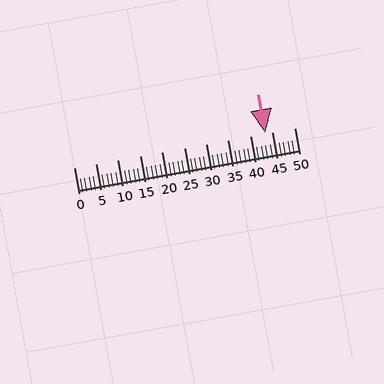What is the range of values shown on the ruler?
The ruler shows values from 0 to 50.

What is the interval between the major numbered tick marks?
The major tick marks are spaced 5 units apart.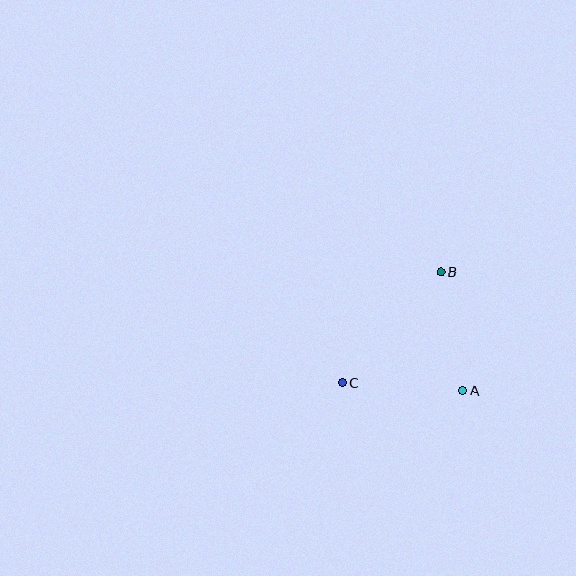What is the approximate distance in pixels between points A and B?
The distance between A and B is approximately 121 pixels.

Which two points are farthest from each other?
Points B and C are farthest from each other.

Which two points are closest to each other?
Points A and C are closest to each other.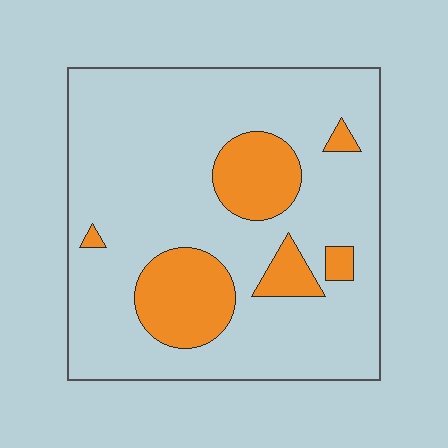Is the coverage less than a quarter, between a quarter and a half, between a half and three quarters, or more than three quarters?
Less than a quarter.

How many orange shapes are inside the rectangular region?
6.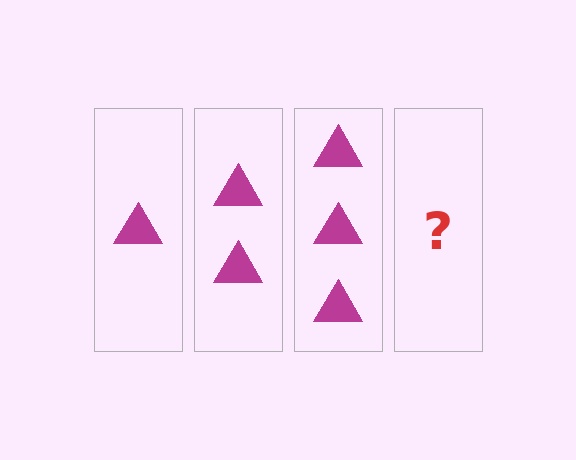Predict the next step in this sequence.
The next step is 4 triangles.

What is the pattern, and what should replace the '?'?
The pattern is that each step adds one more triangle. The '?' should be 4 triangles.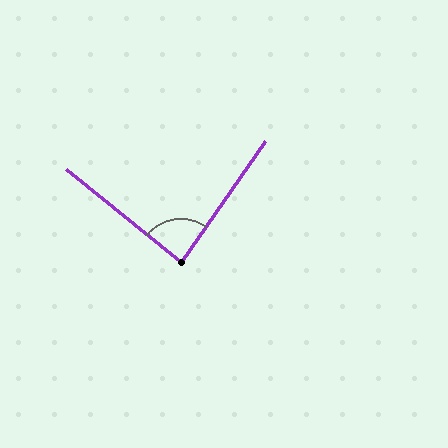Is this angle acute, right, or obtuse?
It is approximately a right angle.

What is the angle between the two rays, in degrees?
Approximately 86 degrees.